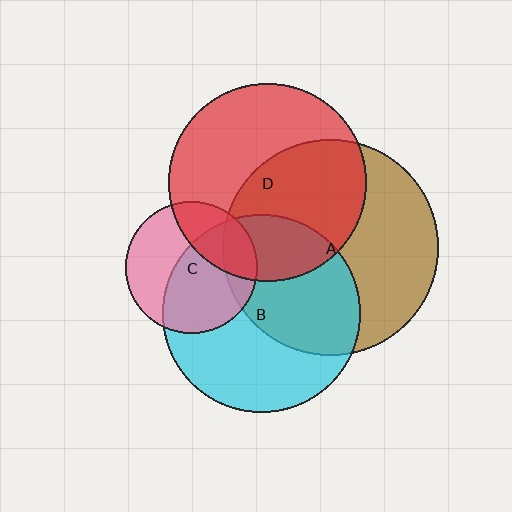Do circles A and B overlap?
Yes.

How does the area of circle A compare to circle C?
Approximately 2.7 times.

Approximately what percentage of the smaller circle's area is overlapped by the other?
Approximately 45%.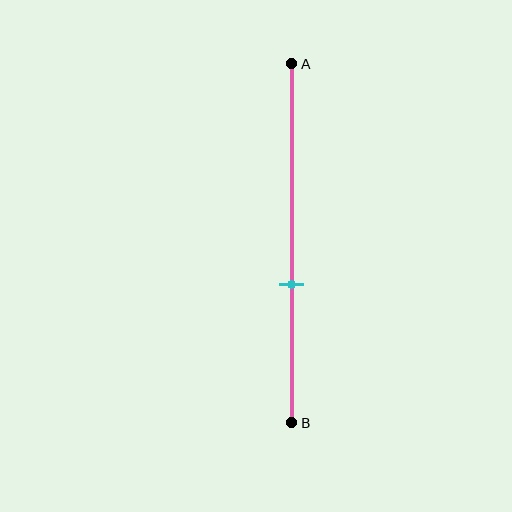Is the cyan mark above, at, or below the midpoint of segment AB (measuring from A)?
The cyan mark is below the midpoint of segment AB.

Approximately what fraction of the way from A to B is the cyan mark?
The cyan mark is approximately 60% of the way from A to B.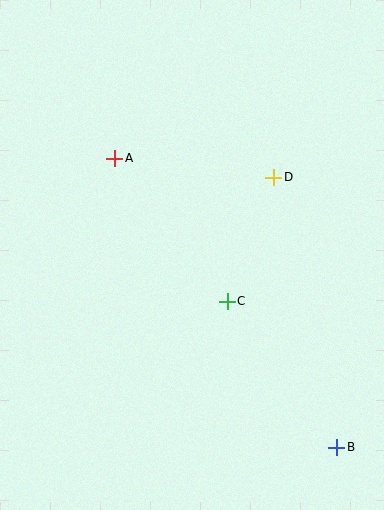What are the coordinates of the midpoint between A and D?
The midpoint between A and D is at (194, 168).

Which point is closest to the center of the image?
Point C at (227, 301) is closest to the center.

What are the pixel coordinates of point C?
Point C is at (227, 301).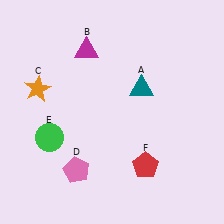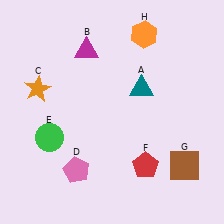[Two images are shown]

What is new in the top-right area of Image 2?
An orange hexagon (H) was added in the top-right area of Image 2.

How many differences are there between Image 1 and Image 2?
There are 2 differences between the two images.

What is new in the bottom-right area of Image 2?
A brown square (G) was added in the bottom-right area of Image 2.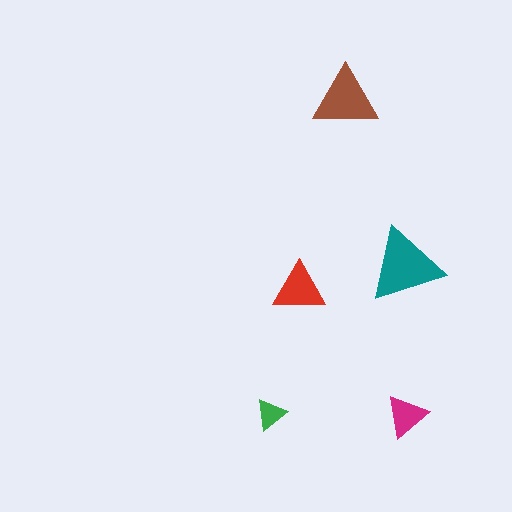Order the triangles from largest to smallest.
the teal one, the brown one, the red one, the magenta one, the green one.